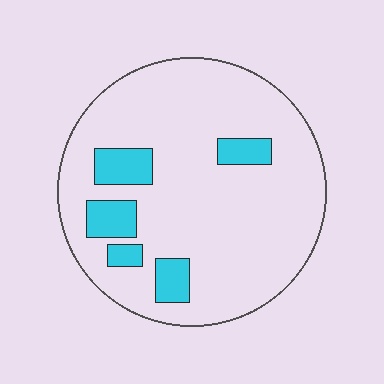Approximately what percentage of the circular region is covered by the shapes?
Approximately 15%.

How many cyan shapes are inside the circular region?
5.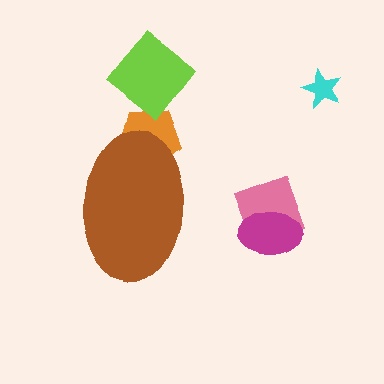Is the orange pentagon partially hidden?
Yes, the orange pentagon is partially hidden behind the brown ellipse.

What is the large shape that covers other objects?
A brown ellipse.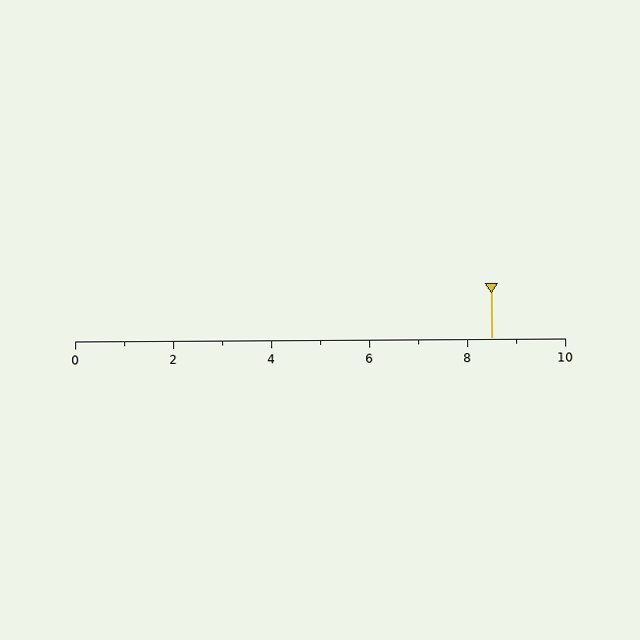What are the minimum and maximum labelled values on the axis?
The axis runs from 0 to 10.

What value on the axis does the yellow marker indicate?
The marker indicates approximately 8.5.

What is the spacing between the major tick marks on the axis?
The major ticks are spaced 2 apart.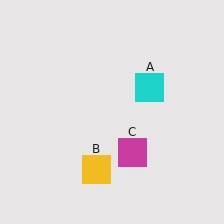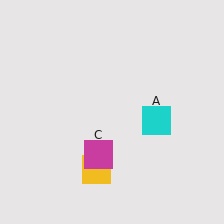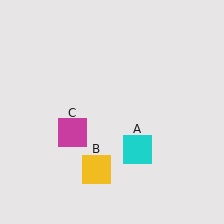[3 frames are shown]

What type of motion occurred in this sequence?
The cyan square (object A), magenta square (object C) rotated clockwise around the center of the scene.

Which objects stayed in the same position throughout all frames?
Yellow square (object B) remained stationary.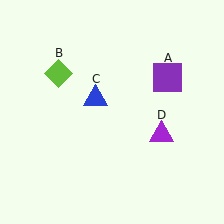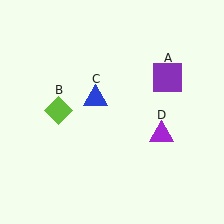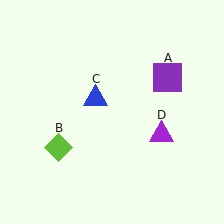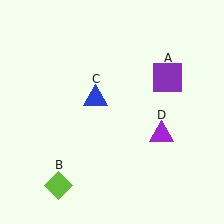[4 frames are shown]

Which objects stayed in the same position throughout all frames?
Purple square (object A) and blue triangle (object C) and purple triangle (object D) remained stationary.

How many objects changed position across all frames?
1 object changed position: lime diamond (object B).